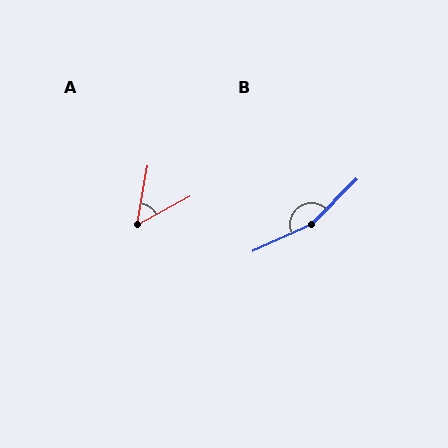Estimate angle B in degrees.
Approximately 158 degrees.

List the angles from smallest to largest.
A (52°), B (158°).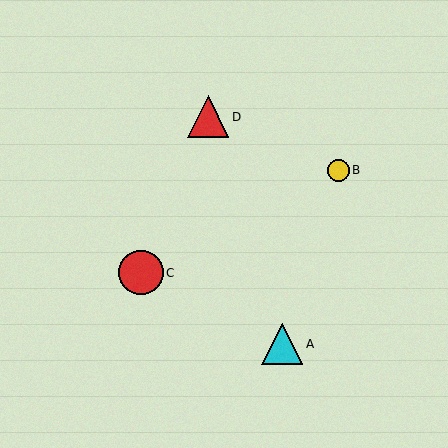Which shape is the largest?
The red circle (labeled C) is the largest.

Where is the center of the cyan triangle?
The center of the cyan triangle is at (282, 344).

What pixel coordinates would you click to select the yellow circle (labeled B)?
Click at (338, 170) to select the yellow circle B.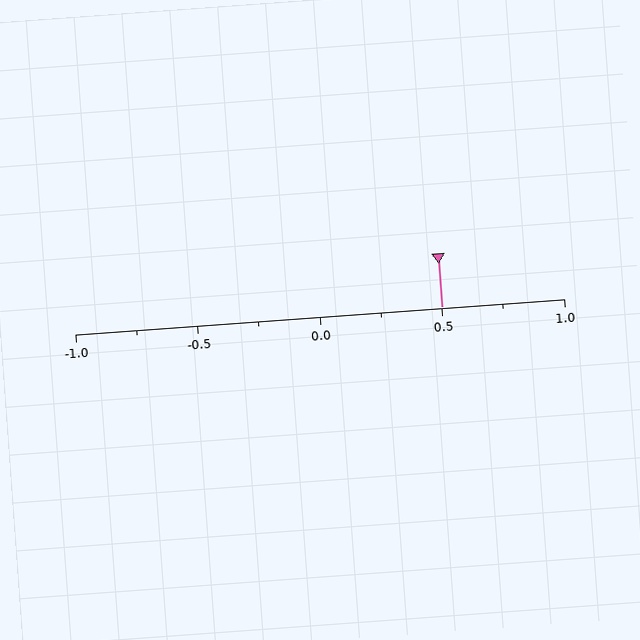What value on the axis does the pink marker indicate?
The marker indicates approximately 0.5.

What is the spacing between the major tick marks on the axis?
The major ticks are spaced 0.5 apart.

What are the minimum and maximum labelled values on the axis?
The axis runs from -1.0 to 1.0.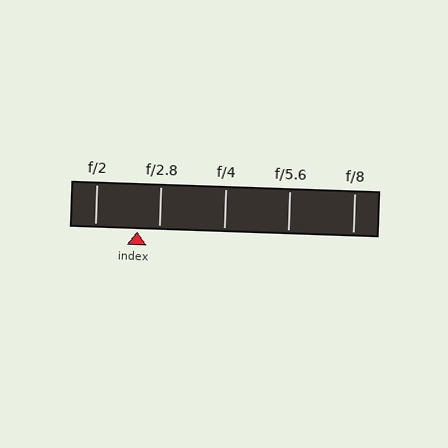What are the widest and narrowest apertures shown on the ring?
The widest aperture shown is f/2 and the narrowest is f/8.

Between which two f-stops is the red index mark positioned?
The index mark is between f/2 and f/2.8.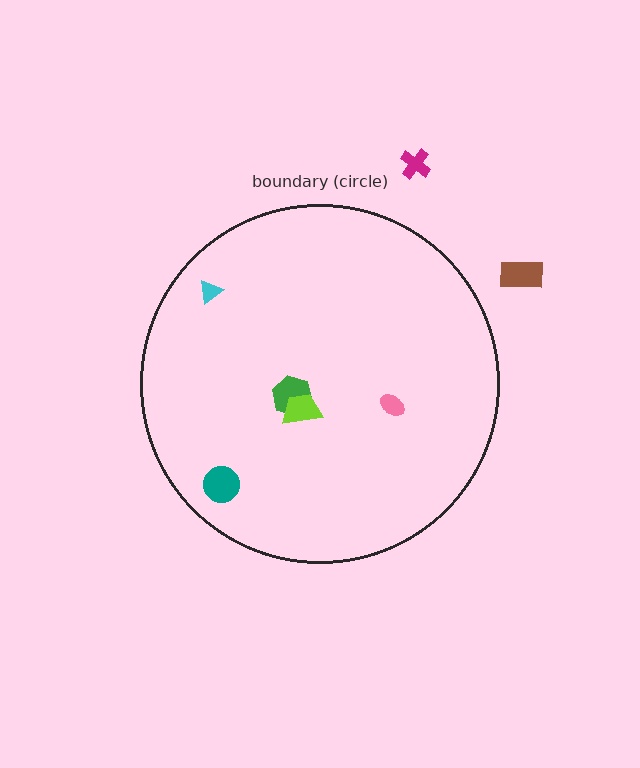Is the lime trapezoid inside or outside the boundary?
Inside.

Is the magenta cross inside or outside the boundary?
Outside.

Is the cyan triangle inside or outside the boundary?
Inside.